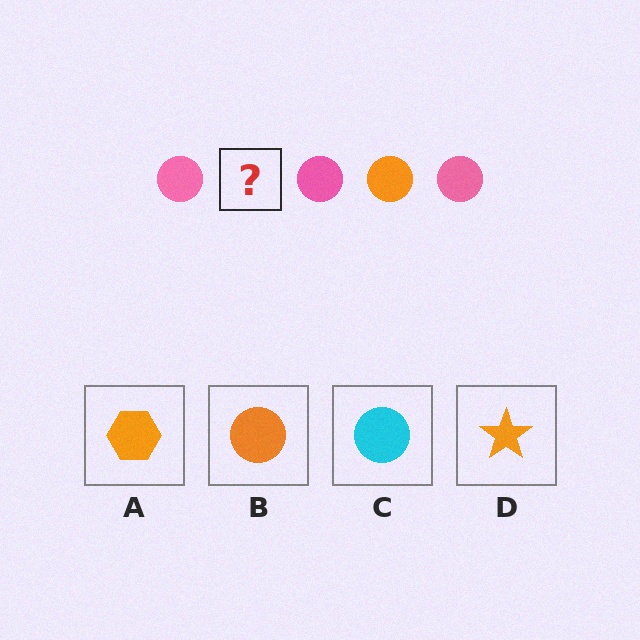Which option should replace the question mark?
Option B.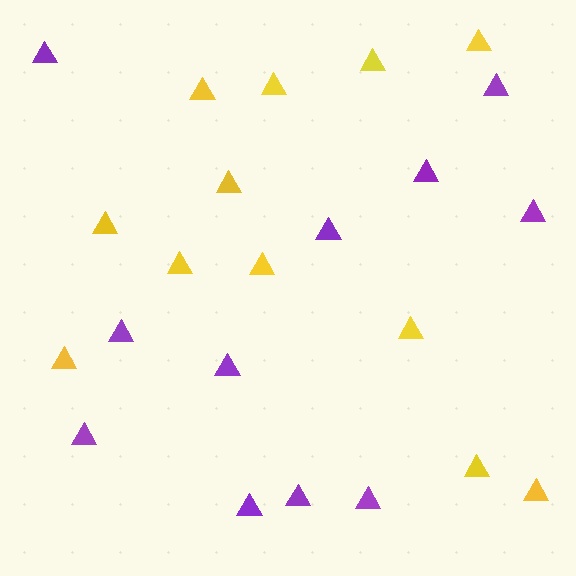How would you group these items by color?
There are 2 groups: one group of purple triangles (11) and one group of yellow triangles (12).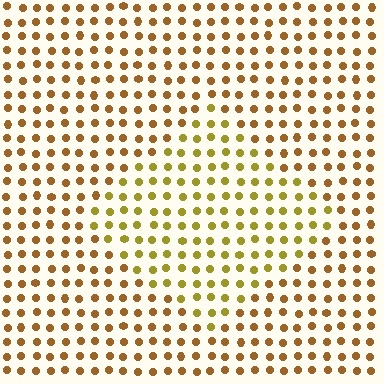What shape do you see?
I see a diamond.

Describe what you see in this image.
The image is filled with small brown elements in a uniform arrangement. A diamond-shaped region is visible where the elements are tinted to a slightly different hue, forming a subtle color boundary.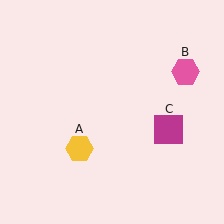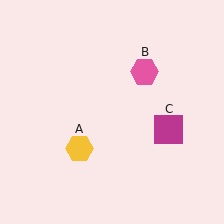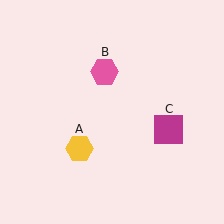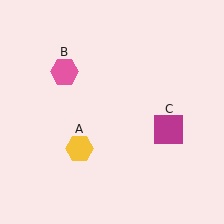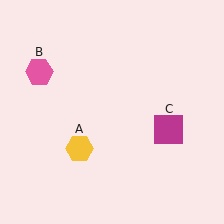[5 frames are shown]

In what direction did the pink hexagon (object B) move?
The pink hexagon (object B) moved left.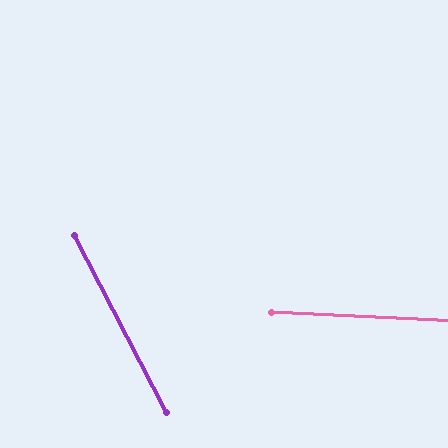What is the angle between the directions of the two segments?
Approximately 60 degrees.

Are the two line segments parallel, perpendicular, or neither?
Neither parallel nor perpendicular — they differ by about 60°.